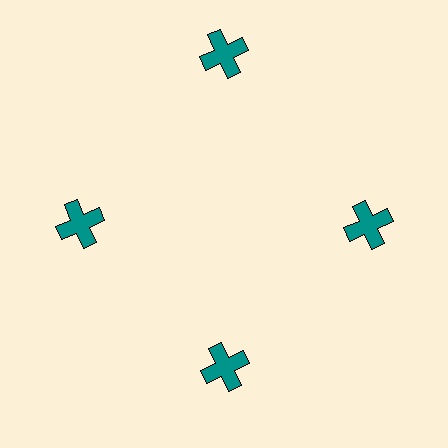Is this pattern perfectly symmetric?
No. The 4 teal crosses are arranged in a ring, but one element near the 12 o'clock position is pushed outward from the center, breaking the 4-fold rotational symmetry.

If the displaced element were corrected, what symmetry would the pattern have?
It would have 4-fold rotational symmetry — the pattern would map onto itself every 90 degrees.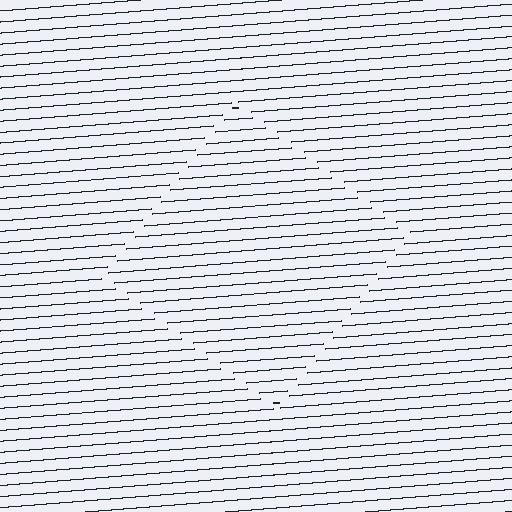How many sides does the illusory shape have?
4 sides — the line-ends trace a square.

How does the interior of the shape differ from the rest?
The interior of the shape contains the same grating, shifted by half a period — the contour is defined by the phase discontinuity where line-ends from the inner and outer gratings abut.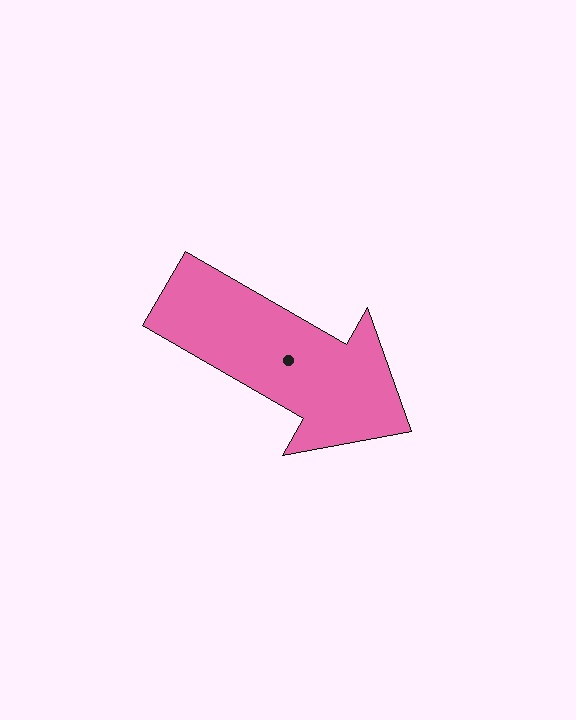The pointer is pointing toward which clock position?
Roughly 4 o'clock.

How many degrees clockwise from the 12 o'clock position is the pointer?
Approximately 120 degrees.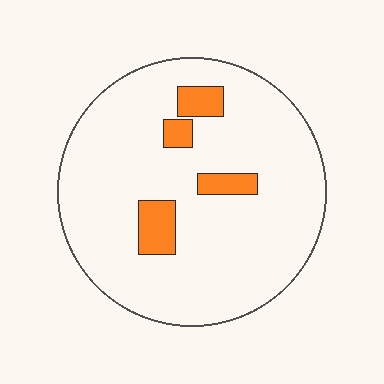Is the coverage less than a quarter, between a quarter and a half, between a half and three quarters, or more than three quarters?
Less than a quarter.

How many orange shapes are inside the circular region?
4.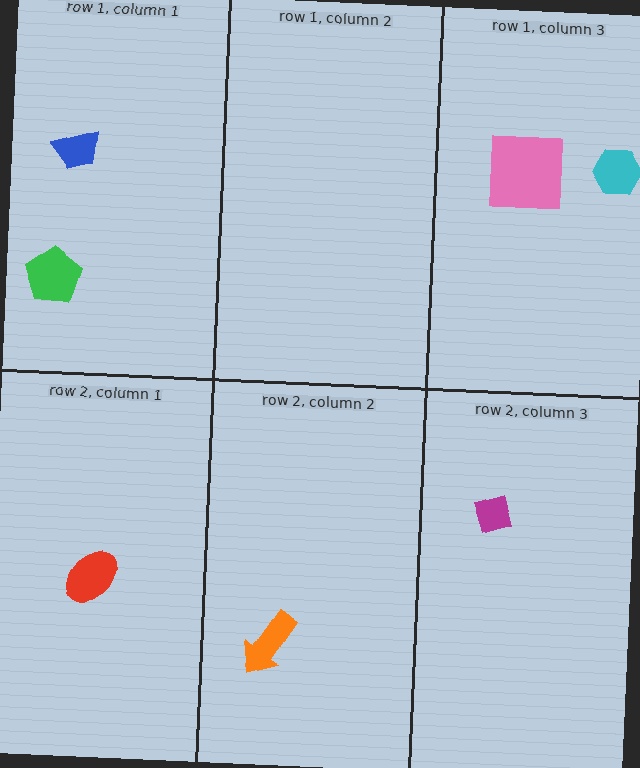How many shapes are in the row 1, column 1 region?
2.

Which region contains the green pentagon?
The row 1, column 1 region.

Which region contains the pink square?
The row 1, column 3 region.